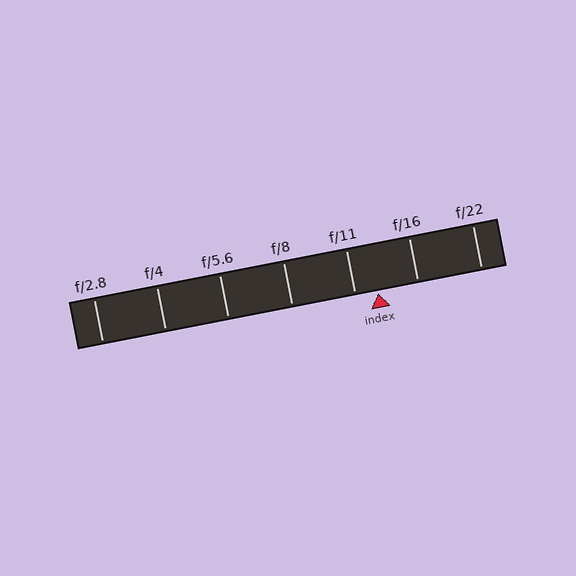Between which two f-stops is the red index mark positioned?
The index mark is between f/11 and f/16.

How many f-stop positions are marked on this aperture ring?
There are 7 f-stop positions marked.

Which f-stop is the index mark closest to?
The index mark is closest to f/11.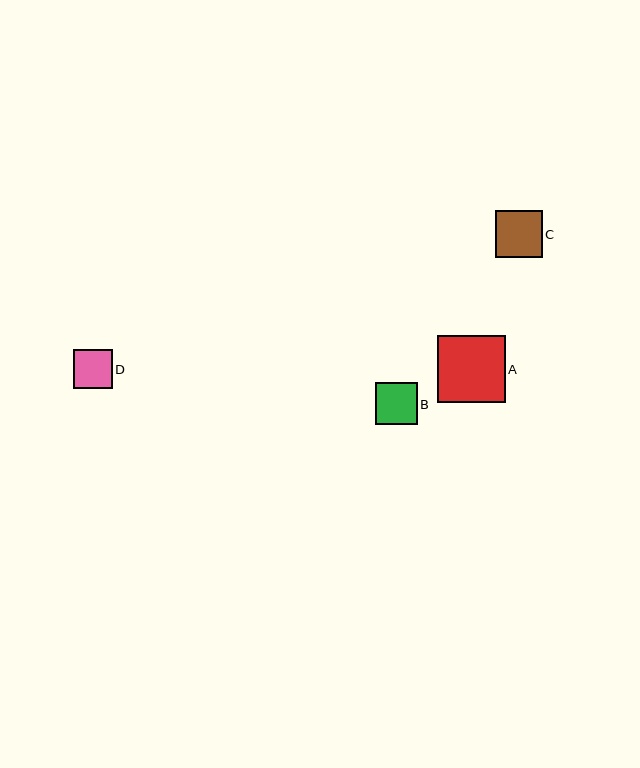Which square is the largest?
Square A is the largest with a size of approximately 68 pixels.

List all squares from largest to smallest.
From largest to smallest: A, C, B, D.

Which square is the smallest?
Square D is the smallest with a size of approximately 39 pixels.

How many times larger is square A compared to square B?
Square A is approximately 1.6 times the size of square B.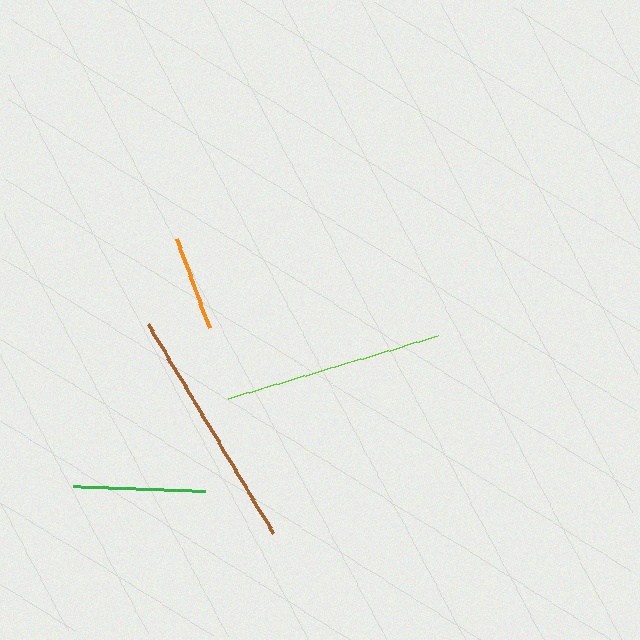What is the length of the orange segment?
The orange segment is approximately 95 pixels long.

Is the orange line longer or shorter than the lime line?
The lime line is longer than the orange line.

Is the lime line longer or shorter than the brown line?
The brown line is longer than the lime line.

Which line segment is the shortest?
The orange line is the shortest at approximately 95 pixels.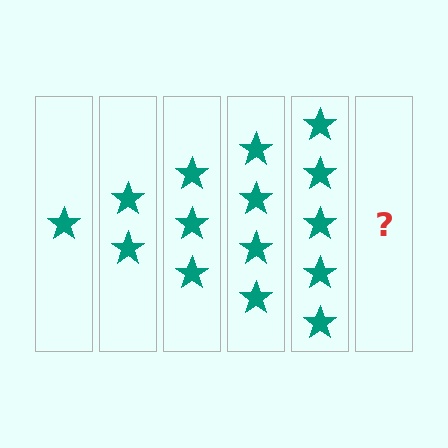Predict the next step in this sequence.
The next step is 6 stars.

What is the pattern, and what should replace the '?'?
The pattern is that each step adds one more star. The '?' should be 6 stars.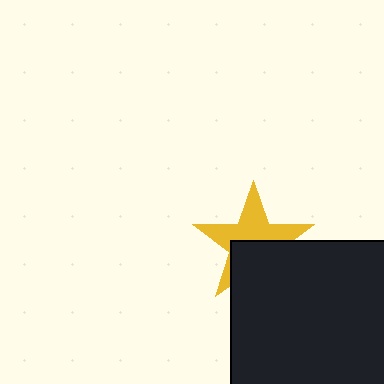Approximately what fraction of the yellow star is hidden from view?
Roughly 45% of the yellow star is hidden behind the black square.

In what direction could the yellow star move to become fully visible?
The yellow star could move up. That would shift it out from behind the black square entirely.